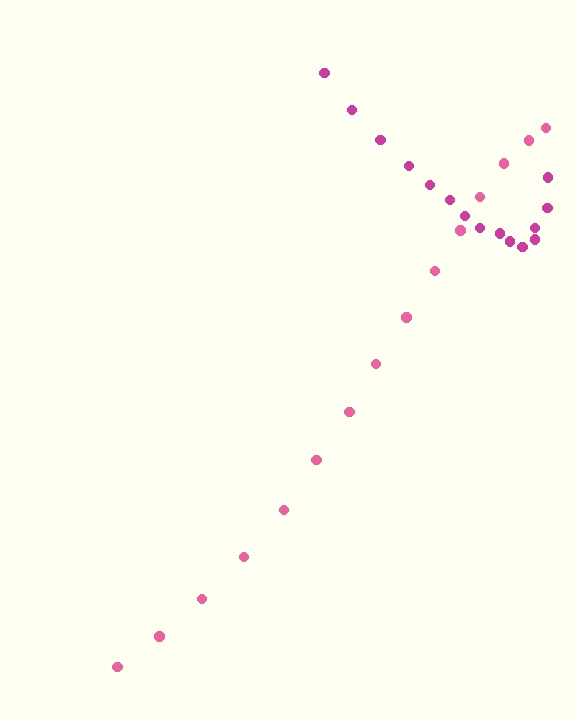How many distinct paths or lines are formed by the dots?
There are 2 distinct paths.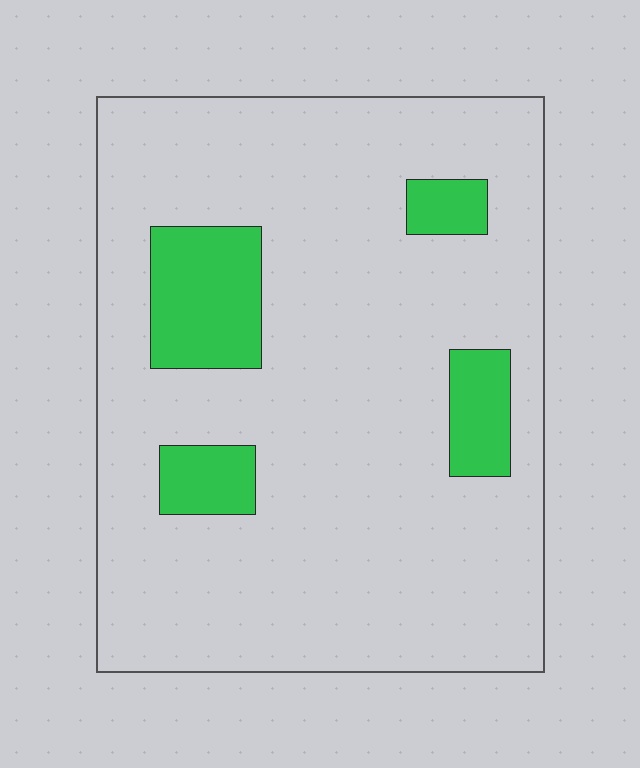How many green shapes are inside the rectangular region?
4.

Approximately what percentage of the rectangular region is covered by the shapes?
Approximately 15%.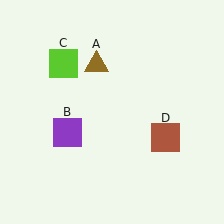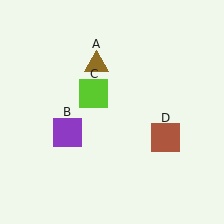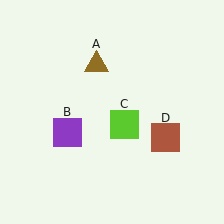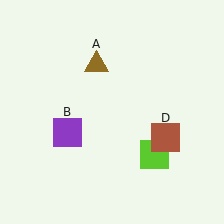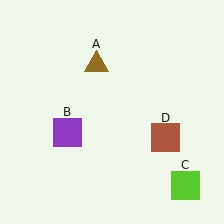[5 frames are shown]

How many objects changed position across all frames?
1 object changed position: lime square (object C).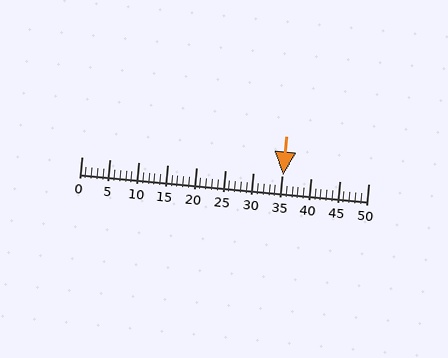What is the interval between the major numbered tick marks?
The major tick marks are spaced 5 units apart.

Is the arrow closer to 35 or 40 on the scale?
The arrow is closer to 35.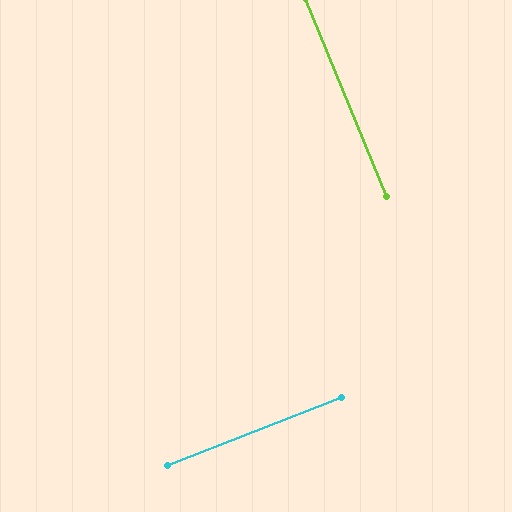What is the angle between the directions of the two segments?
Approximately 89 degrees.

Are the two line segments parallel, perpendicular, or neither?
Perpendicular — they meet at approximately 89°.